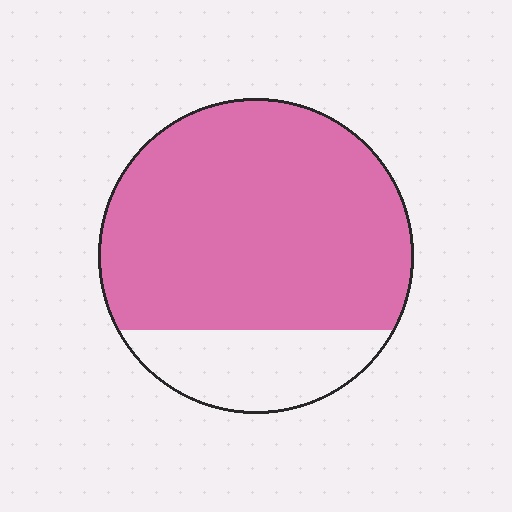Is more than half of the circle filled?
Yes.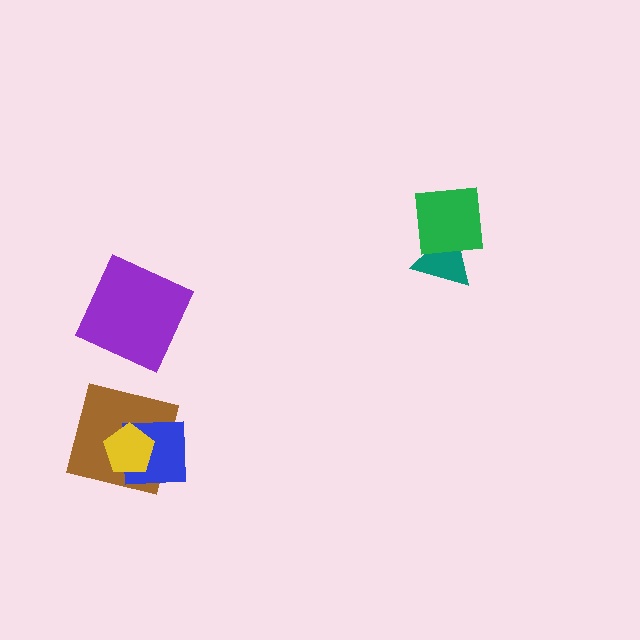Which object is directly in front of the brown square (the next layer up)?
The blue square is directly in front of the brown square.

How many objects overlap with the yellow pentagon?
2 objects overlap with the yellow pentagon.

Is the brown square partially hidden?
Yes, it is partially covered by another shape.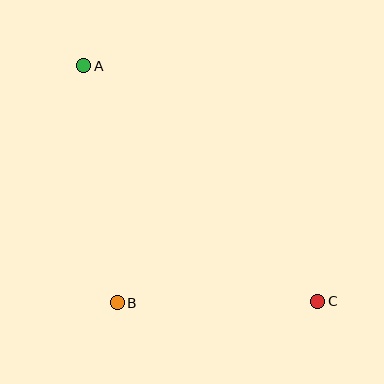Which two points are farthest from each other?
Points A and C are farthest from each other.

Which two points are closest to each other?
Points B and C are closest to each other.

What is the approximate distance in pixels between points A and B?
The distance between A and B is approximately 239 pixels.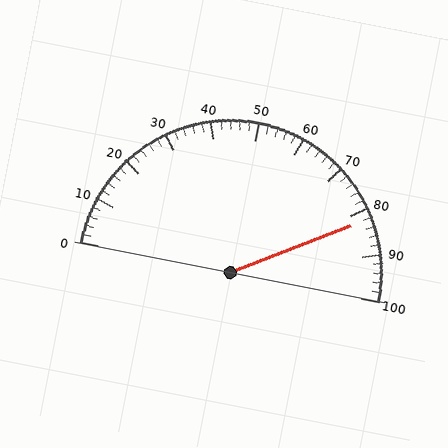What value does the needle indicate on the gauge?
The needle indicates approximately 82.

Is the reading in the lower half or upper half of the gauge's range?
The reading is in the upper half of the range (0 to 100).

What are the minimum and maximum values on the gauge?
The gauge ranges from 0 to 100.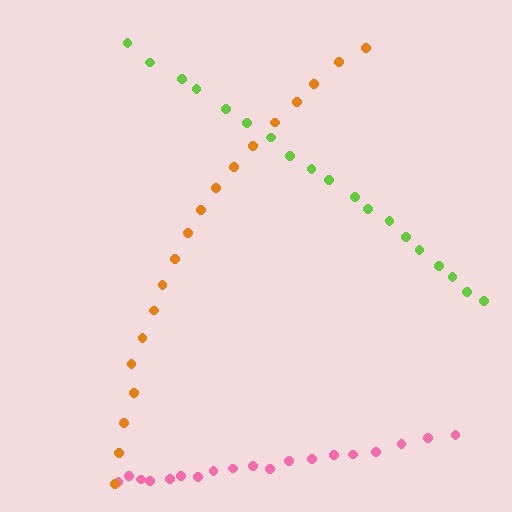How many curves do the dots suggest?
There are 3 distinct paths.